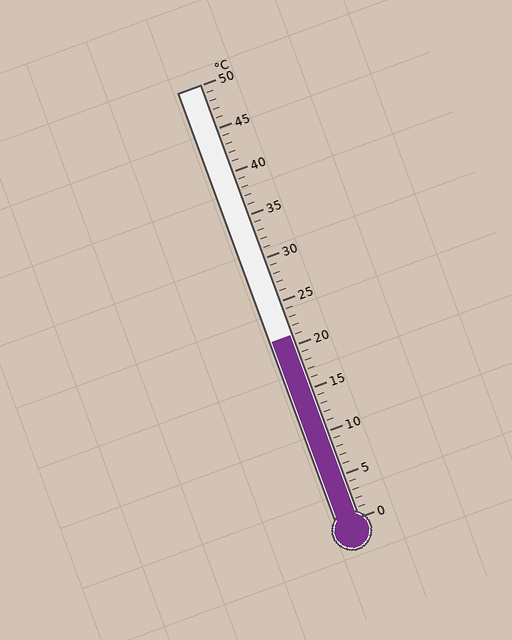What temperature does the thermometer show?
The thermometer shows approximately 21°C.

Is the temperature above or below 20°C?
The temperature is above 20°C.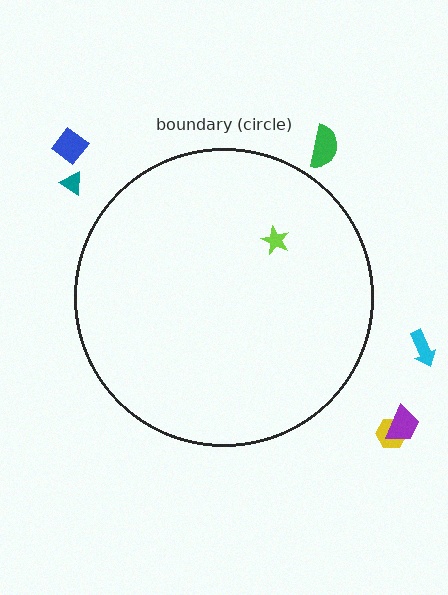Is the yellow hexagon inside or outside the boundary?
Outside.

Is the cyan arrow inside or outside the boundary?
Outside.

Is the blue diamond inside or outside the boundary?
Outside.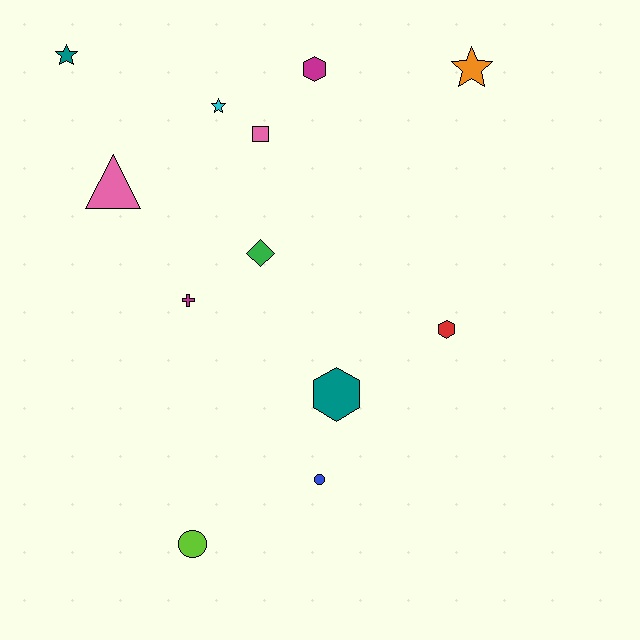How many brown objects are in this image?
There are no brown objects.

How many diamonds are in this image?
There is 1 diamond.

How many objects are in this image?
There are 12 objects.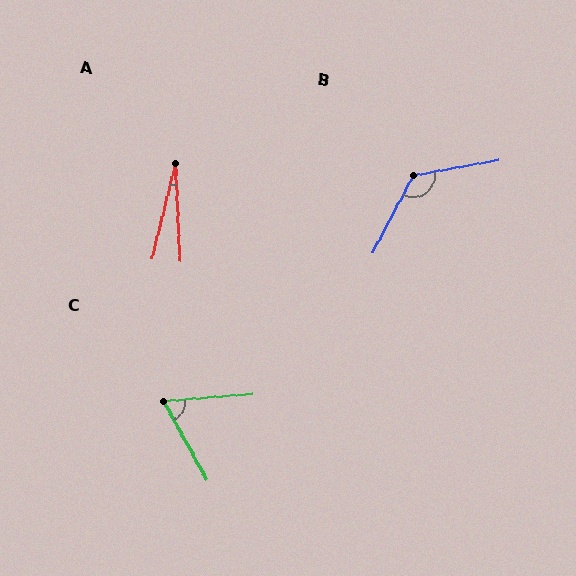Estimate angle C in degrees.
Approximately 66 degrees.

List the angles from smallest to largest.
A (16°), C (66°), B (128°).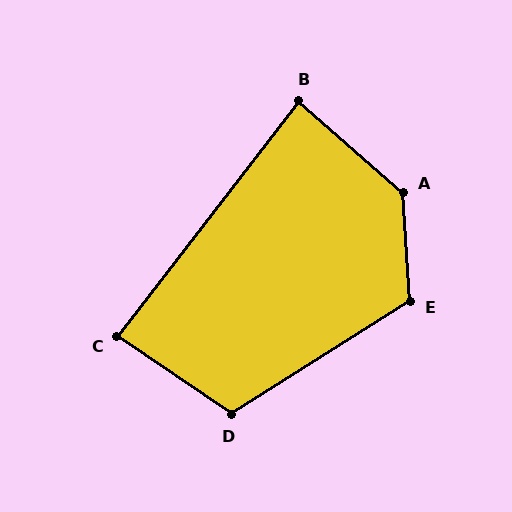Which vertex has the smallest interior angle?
B, at approximately 87 degrees.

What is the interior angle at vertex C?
Approximately 87 degrees (approximately right).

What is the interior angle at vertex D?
Approximately 113 degrees (obtuse).